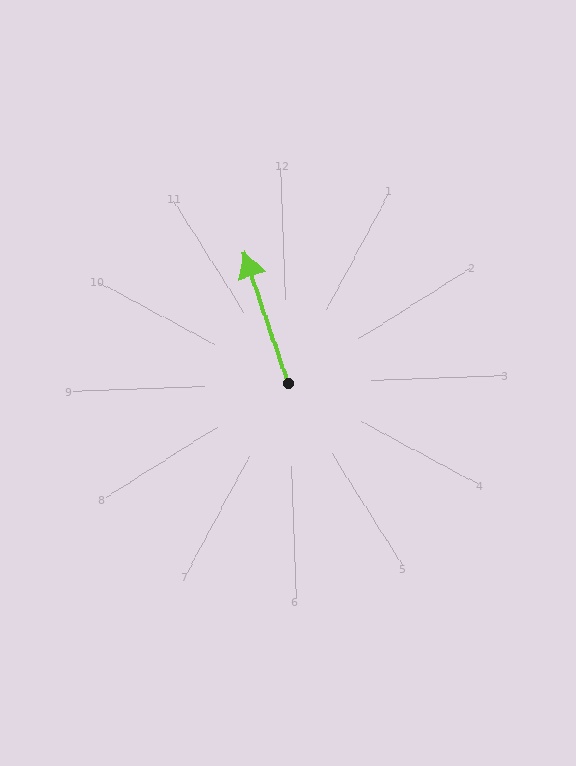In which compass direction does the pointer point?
North.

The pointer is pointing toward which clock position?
Roughly 11 o'clock.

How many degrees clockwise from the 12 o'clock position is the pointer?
Approximately 344 degrees.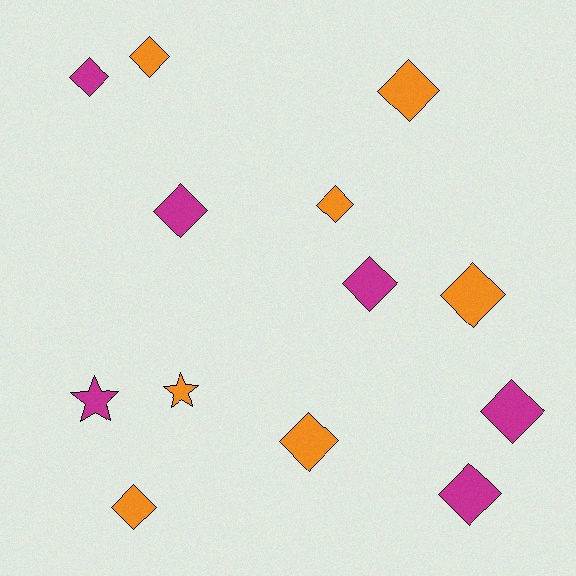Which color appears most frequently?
Orange, with 7 objects.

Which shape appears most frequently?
Diamond, with 11 objects.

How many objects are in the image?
There are 13 objects.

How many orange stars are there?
There is 1 orange star.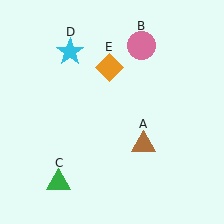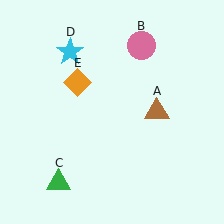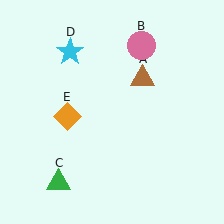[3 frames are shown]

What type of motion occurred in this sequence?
The brown triangle (object A), orange diamond (object E) rotated counterclockwise around the center of the scene.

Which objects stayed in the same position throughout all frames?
Pink circle (object B) and green triangle (object C) and cyan star (object D) remained stationary.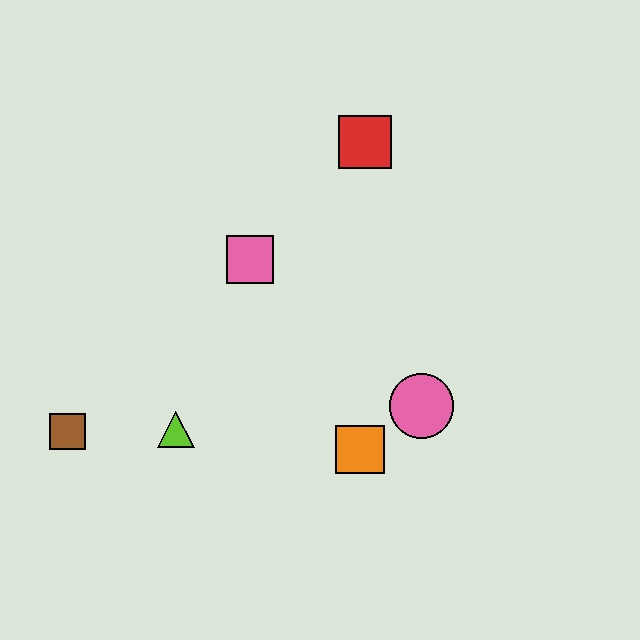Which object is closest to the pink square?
The red square is closest to the pink square.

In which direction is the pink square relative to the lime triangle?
The pink square is above the lime triangle.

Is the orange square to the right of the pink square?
Yes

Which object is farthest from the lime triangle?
The red square is farthest from the lime triangle.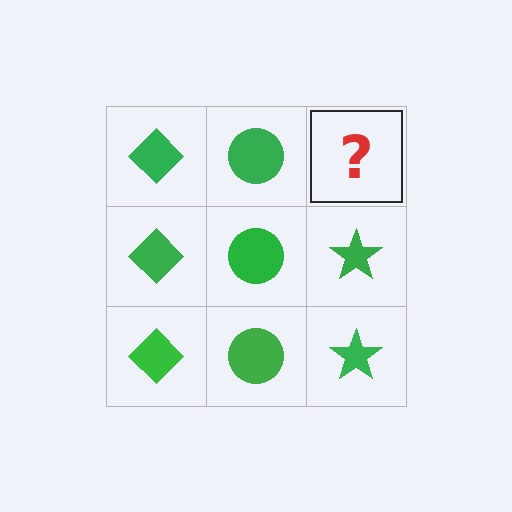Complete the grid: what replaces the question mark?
The question mark should be replaced with a green star.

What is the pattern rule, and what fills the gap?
The rule is that each column has a consistent shape. The gap should be filled with a green star.